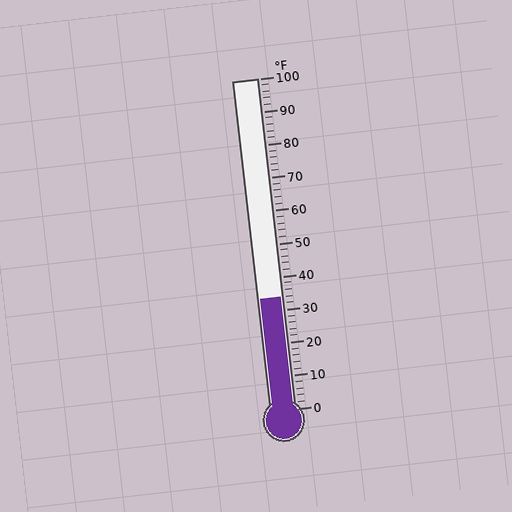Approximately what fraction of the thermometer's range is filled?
The thermometer is filled to approximately 35% of its range.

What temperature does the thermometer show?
The thermometer shows approximately 34°F.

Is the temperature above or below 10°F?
The temperature is above 10°F.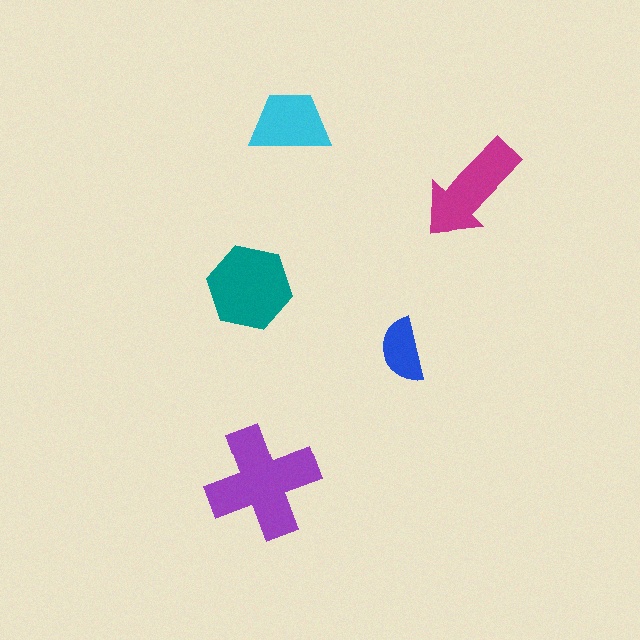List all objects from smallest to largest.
The blue semicircle, the cyan trapezoid, the magenta arrow, the teal hexagon, the purple cross.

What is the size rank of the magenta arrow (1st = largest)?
3rd.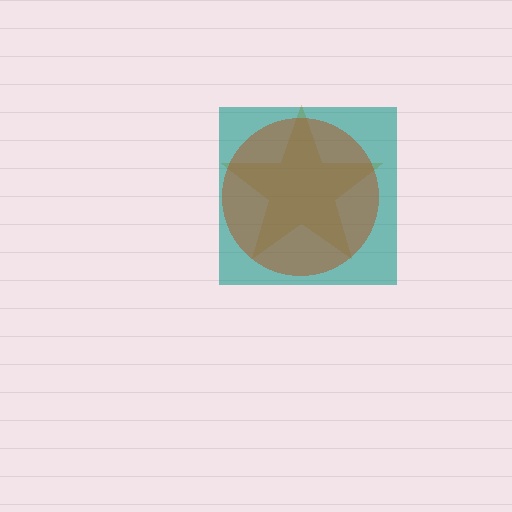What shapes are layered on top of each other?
The layered shapes are: an orange star, a teal square, a brown circle.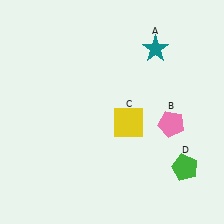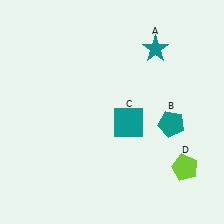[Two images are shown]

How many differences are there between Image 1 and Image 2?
There are 3 differences between the two images.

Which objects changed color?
B changed from pink to teal. C changed from yellow to teal. D changed from green to lime.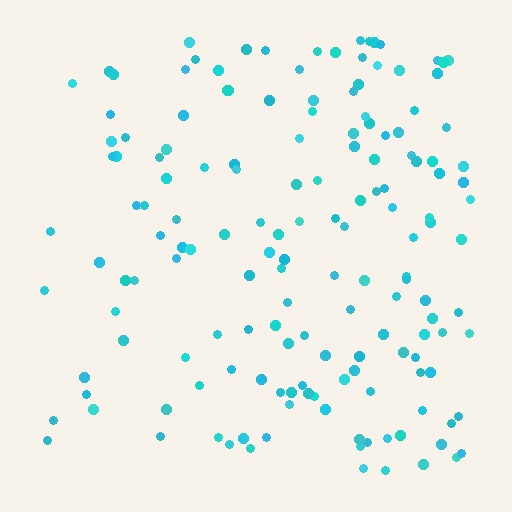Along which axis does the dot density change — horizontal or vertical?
Horizontal.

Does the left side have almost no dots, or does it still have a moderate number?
Still a moderate number, just noticeably fewer than the right.